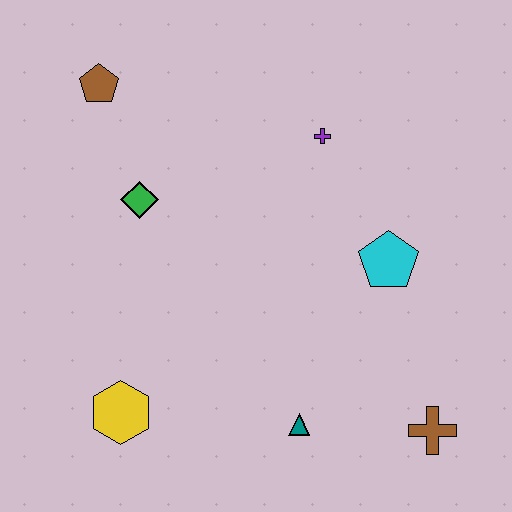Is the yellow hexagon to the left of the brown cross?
Yes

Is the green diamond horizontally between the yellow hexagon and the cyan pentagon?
Yes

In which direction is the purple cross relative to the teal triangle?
The purple cross is above the teal triangle.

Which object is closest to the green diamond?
The brown pentagon is closest to the green diamond.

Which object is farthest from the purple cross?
The yellow hexagon is farthest from the purple cross.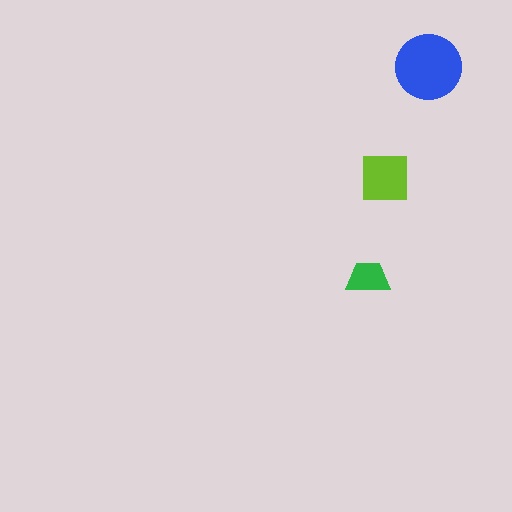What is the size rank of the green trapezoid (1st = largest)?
3rd.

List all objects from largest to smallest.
The blue circle, the lime square, the green trapezoid.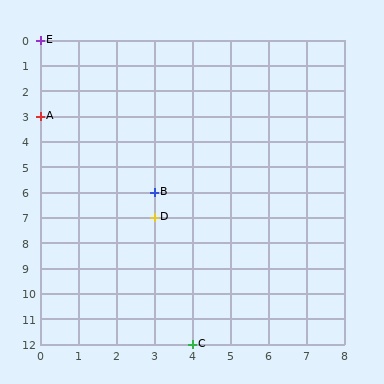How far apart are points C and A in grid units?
Points C and A are 4 columns and 9 rows apart (about 9.8 grid units diagonally).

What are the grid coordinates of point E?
Point E is at grid coordinates (0, 0).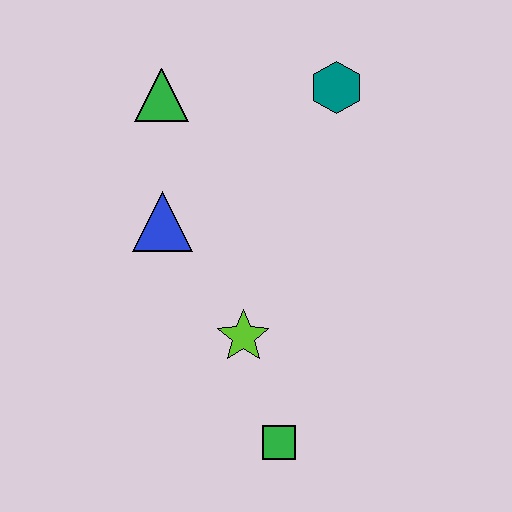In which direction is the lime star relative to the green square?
The lime star is above the green square.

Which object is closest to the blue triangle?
The green triangle is closest to the blue triangle.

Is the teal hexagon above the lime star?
Yes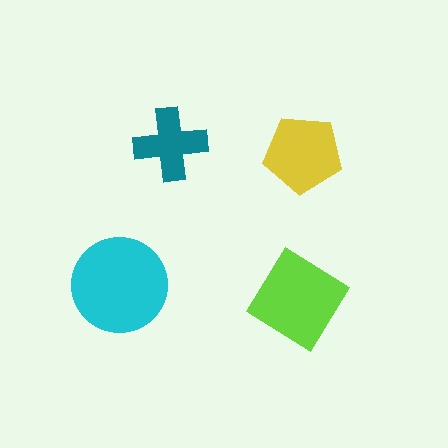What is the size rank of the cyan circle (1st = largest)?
1st.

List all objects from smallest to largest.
The teal cross, the yellow pentagon, the lime diamond, the cyan circle.